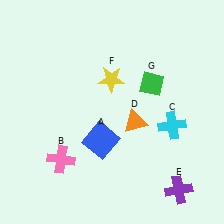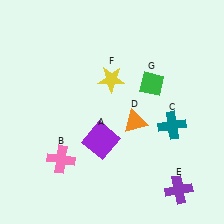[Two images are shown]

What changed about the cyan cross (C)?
In Image 1, C is cyan. In Image 2, it changed to teal.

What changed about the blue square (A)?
In Image 1, A is blue. In Image 2, it changed to purple.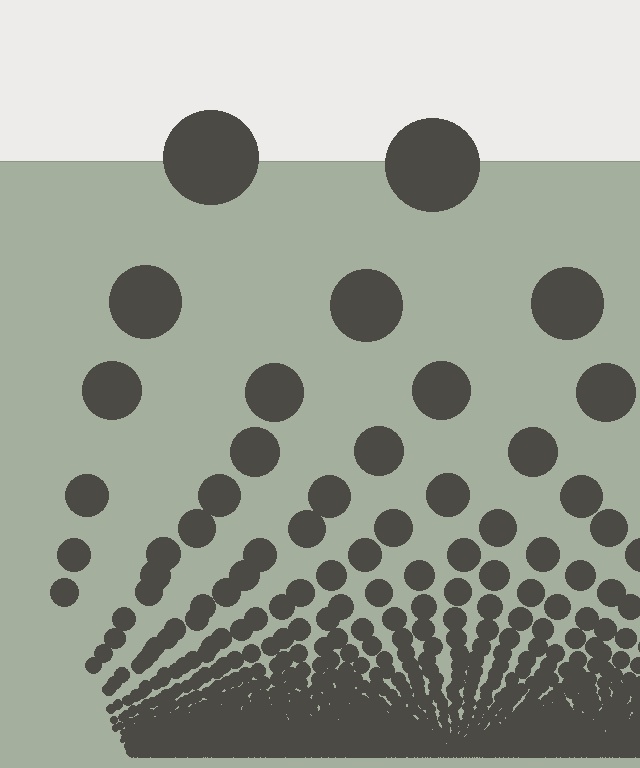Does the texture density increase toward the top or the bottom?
Density increases toward the bottom.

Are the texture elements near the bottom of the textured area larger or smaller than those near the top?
Smaller. The gradient is inverted — elements near the bottom are smaller and denser.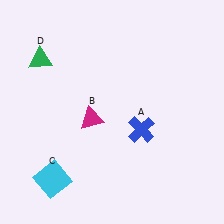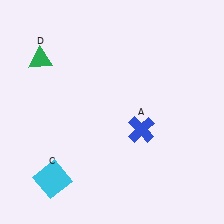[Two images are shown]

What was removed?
The magenta triangle (B) was removed in Image 2.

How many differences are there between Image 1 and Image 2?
There is 1 difference between the two images.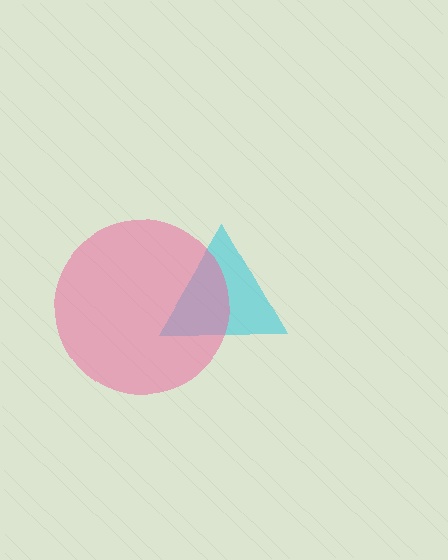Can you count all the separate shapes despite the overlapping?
Yes, there are 2 separate shapes.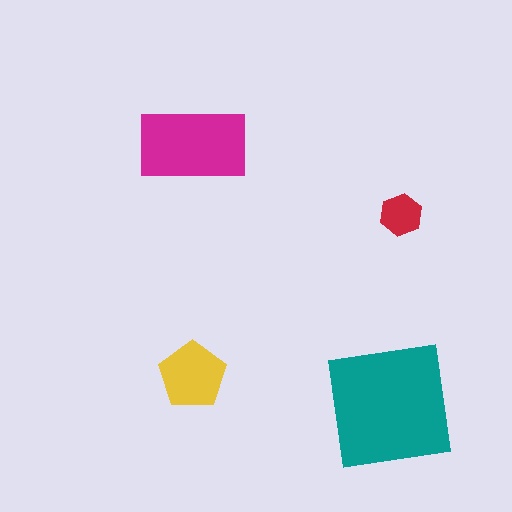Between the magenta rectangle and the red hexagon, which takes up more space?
The magenta rectangle.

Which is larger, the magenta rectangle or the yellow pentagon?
The magenta rectangle.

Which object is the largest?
The teal square.